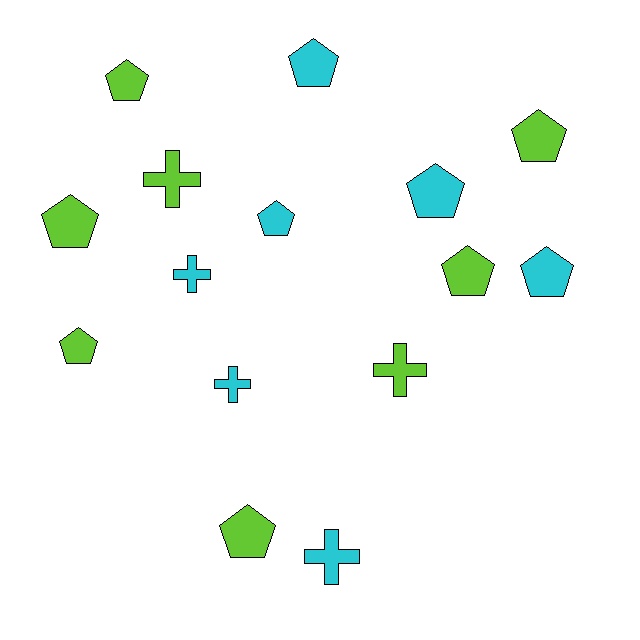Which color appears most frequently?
Lime, with 8 objects.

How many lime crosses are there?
There are 2 lime crosses.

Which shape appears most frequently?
Pentagon, with 10 objects.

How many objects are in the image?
There are 15 objects.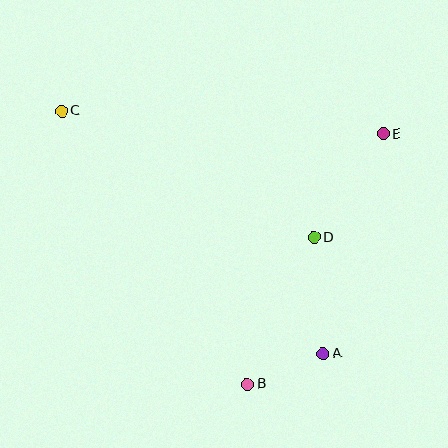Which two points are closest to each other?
Points A and B are closest to each other.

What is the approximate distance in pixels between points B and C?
The distance between B and C is approximately 330 pixels.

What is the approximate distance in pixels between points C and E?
The distance between C and E is approximately 322 pixels.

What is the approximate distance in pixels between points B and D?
The distance between B and D is approximately 161 pixels.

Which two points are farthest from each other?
Points A and C are farthest from each other.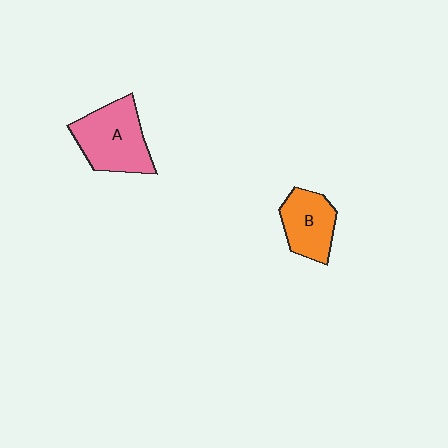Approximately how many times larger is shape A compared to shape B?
Approximately 1.4 times.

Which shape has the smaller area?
Shape B (orange).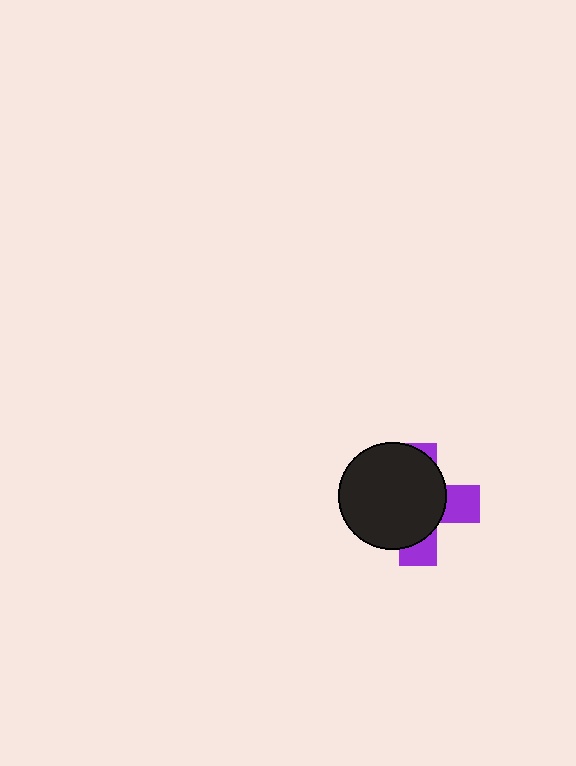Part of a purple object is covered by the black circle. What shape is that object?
It is a cross.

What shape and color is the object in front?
The object in front is a black circle.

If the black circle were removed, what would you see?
You would see the complete purple cross.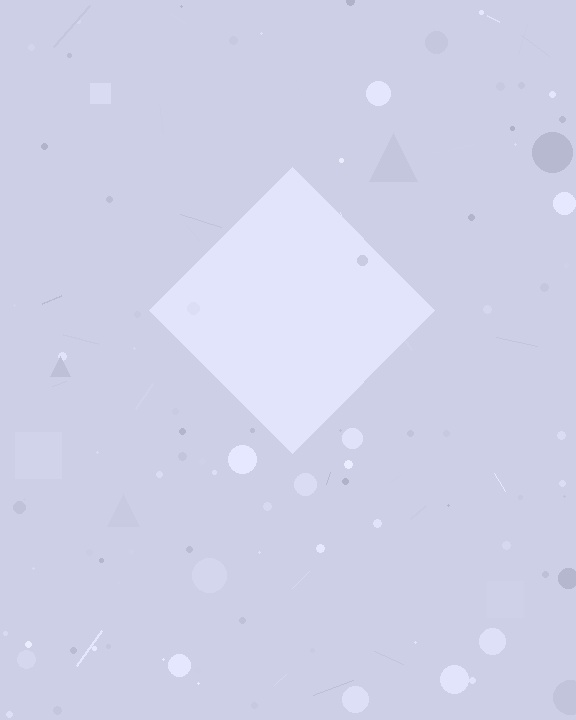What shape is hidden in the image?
A diamond is hidden in the image.